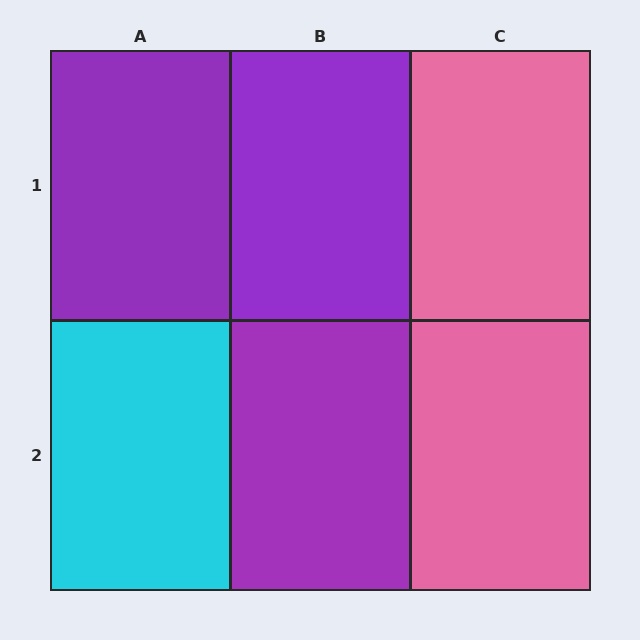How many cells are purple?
3 cells are purple.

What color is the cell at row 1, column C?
Pink.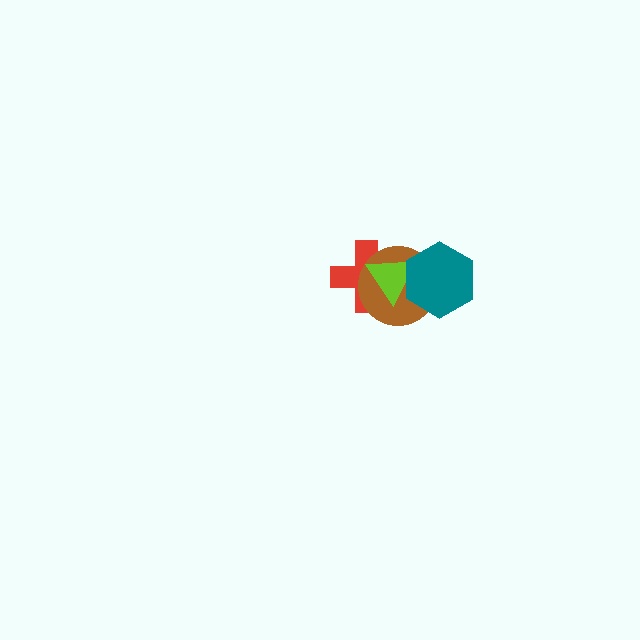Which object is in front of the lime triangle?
The teal hexagon is in front of the lime triangle.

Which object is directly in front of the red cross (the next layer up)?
The brown circle is directly in front of the red cross.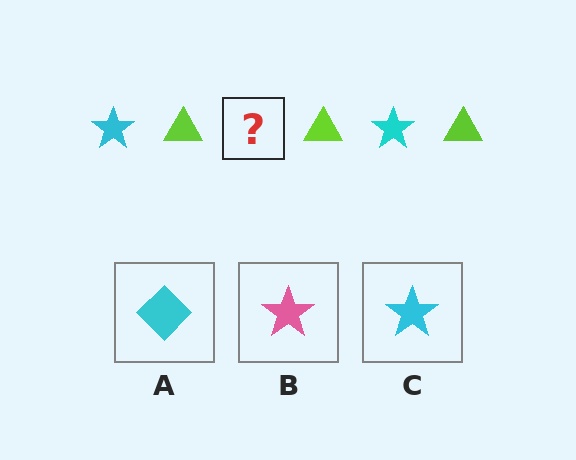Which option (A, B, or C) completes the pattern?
C.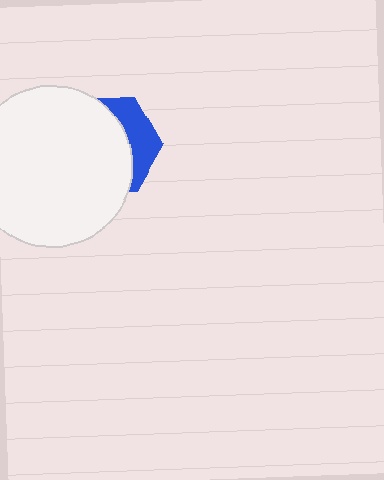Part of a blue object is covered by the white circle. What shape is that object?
It is a hexagon.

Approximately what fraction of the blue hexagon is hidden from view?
Roughly 70% of the blue hexagon is hidden behind the white circle.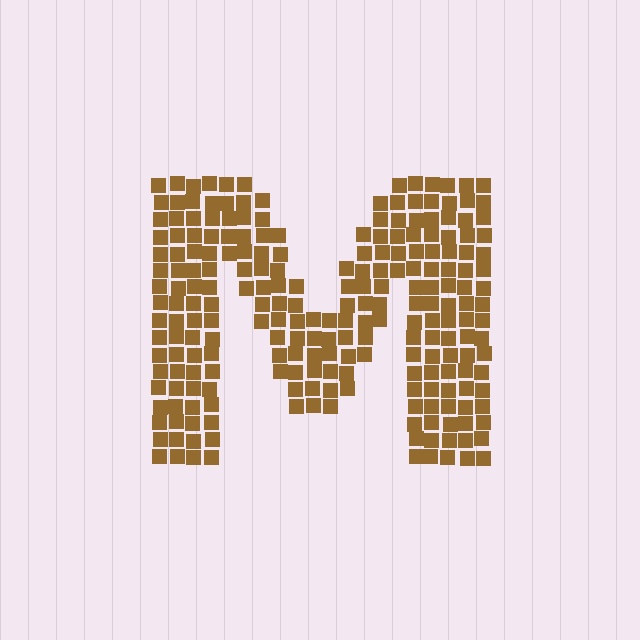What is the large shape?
The large shape is the letter M.